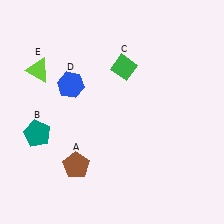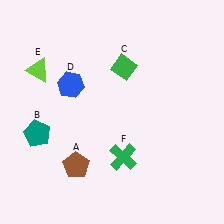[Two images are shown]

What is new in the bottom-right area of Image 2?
A green cross (F) was added in the bottom-right area of Image 2.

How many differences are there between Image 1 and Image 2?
There is 1 difference between the two images.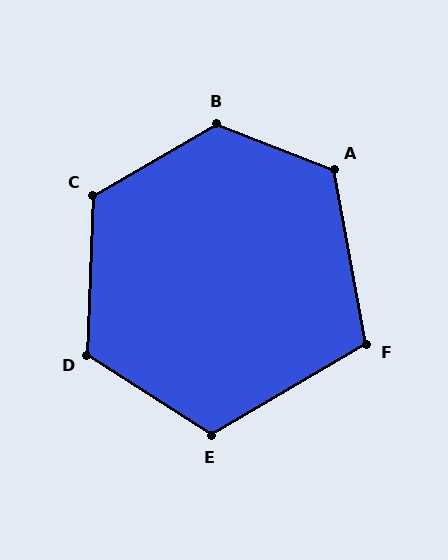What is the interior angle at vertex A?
Approximately 122 degrees (obtuse).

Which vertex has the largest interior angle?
B, at approximately 129 degrees.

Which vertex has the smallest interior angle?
F, at approximately 110 degrees.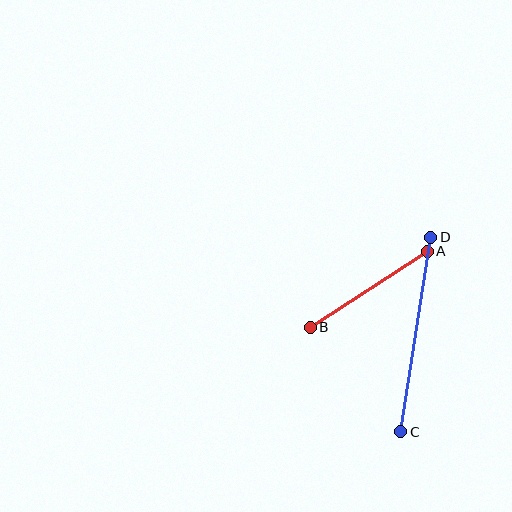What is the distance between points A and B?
The distance is approximately 140 pixels.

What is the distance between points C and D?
The distance is approximately 197 pixels.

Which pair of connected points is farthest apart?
Points C and D are farthest apart.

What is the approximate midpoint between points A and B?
The midpoint is at approximately (369, 289) pixels.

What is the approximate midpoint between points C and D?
The midpoint is at approximately (416, 335) pixels.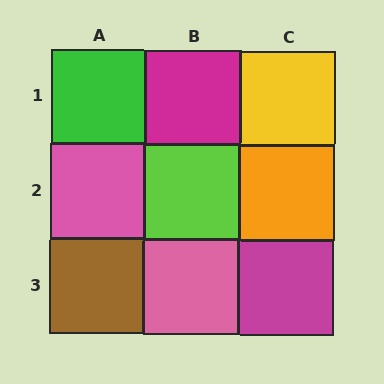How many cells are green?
1 cell is green.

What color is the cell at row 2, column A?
Pink.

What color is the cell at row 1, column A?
Green.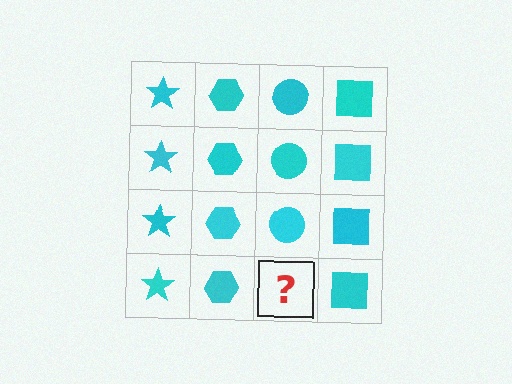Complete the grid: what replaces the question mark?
The question mark should be replaced with a cyan circle.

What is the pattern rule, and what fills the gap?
The rule is that each column has a consistent shape. The gap should be filled with a cyan circle.